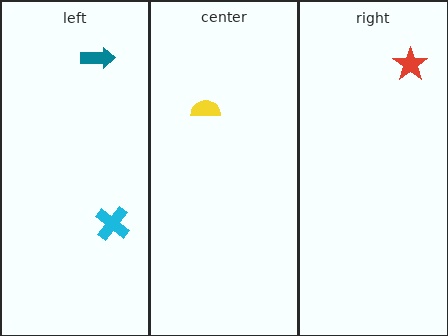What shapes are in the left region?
The cyan cross, the teal arrow.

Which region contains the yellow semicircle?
The center region.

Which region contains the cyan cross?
The left region.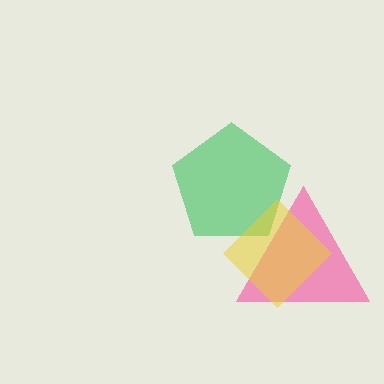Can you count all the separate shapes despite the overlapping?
Yes, there are 3 separate shapes.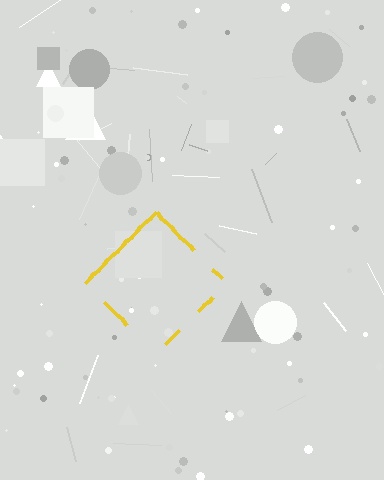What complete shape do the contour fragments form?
The contour fragments form a diamond.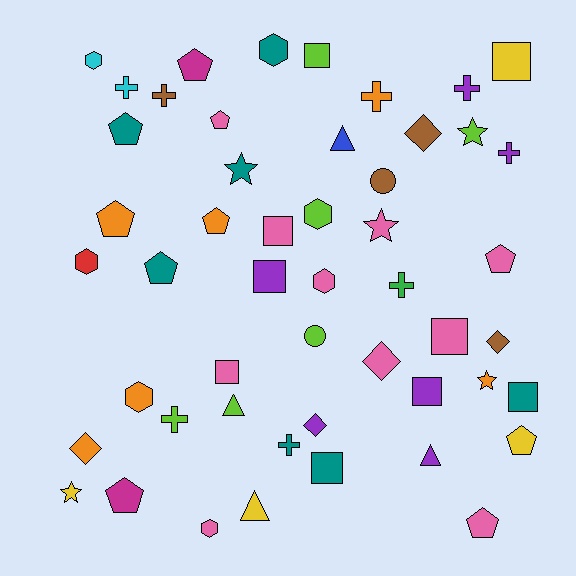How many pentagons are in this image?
There are 10 pentagons.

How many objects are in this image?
There are 50 objects.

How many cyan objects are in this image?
There are 2 cyan objects.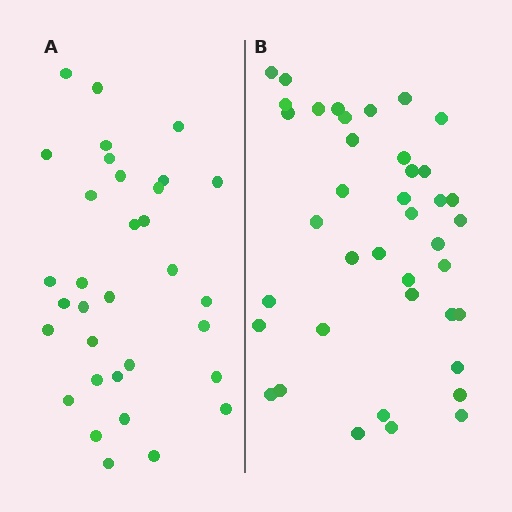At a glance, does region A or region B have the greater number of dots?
Region B (the right region) has more dots.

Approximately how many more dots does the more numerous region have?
Region B has roughly 8 or so more dots than region A.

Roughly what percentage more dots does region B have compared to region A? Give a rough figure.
About 20% more.